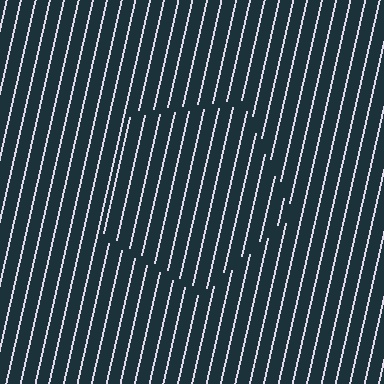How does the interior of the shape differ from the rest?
The interior of the shape contains the same grating, shifted by half a period — the contour is defined by the phase discontinuity where line-ends from the inner and outer gratings abut.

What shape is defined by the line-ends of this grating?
An illusory pentagon. The interior of the shape contains the same grating, shifted by half a period — the contour is defined by the phase discontinuity where line-ends from the inner and outer gratings abut.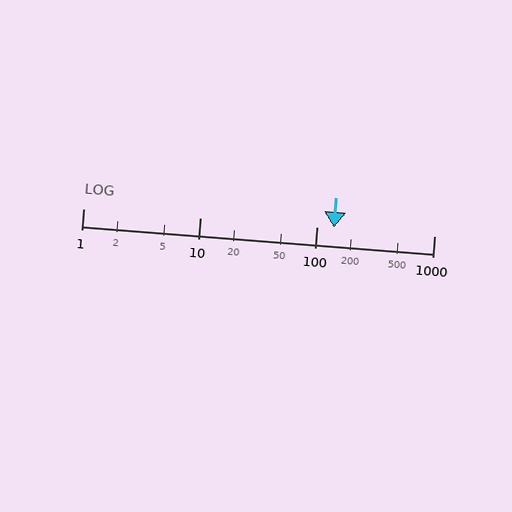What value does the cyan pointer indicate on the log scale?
The pointer indicates approximately 140.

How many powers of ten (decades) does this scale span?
The scale spans 3 decades, from 1 to 1000.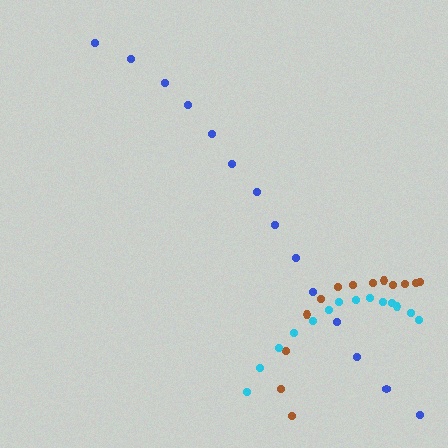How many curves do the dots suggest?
There are 3 distinct paths.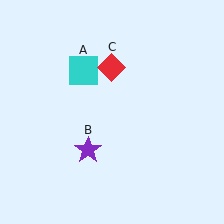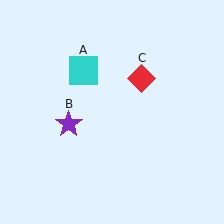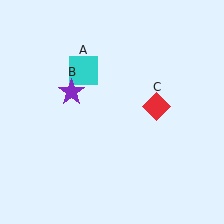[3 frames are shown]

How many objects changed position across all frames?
2 objects changed position: purple star (object B), red diamond (object C).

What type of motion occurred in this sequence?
The purple star (object B), red diamond (object C) rotated clockwise around the center of the scene.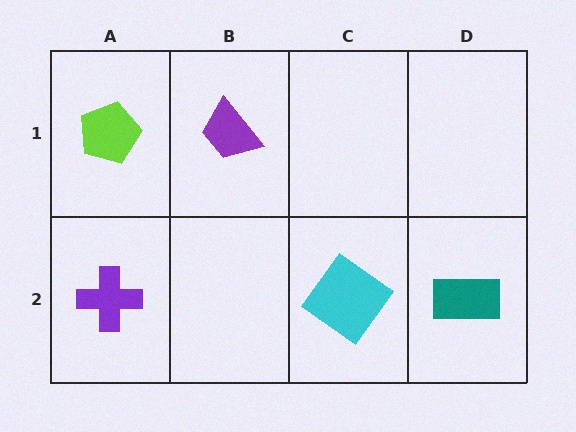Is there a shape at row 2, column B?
No, that cell is empty.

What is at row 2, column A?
A purple cross.